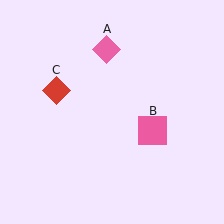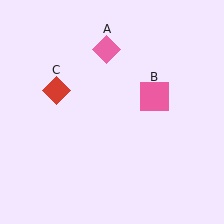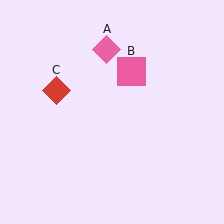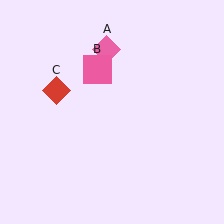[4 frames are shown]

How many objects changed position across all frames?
1 object changed position: pink square (object B).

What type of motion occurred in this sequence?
The pink square (object B) rotated counterclockwise around the center of the scene.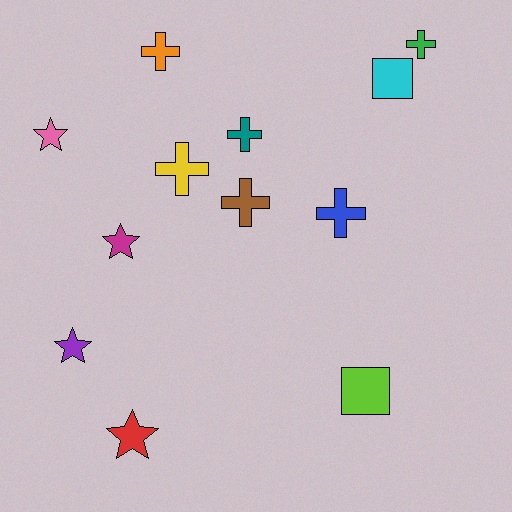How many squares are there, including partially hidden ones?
There are 2 squares.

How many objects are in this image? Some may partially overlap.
There are 12 objects.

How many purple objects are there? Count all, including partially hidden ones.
There is 1 purple object.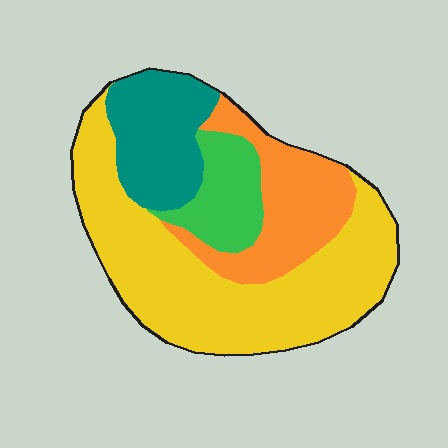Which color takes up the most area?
Yellow, at roughly 50%.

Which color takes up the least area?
Green, at roughly 10%.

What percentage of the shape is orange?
Orange covers roughly 20% of the shape.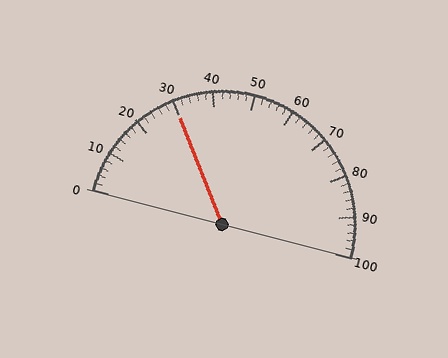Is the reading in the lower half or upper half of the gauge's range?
The reading is in the lower half of the range (0 to 100).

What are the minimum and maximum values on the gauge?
The gauge ranges from 0 to 100.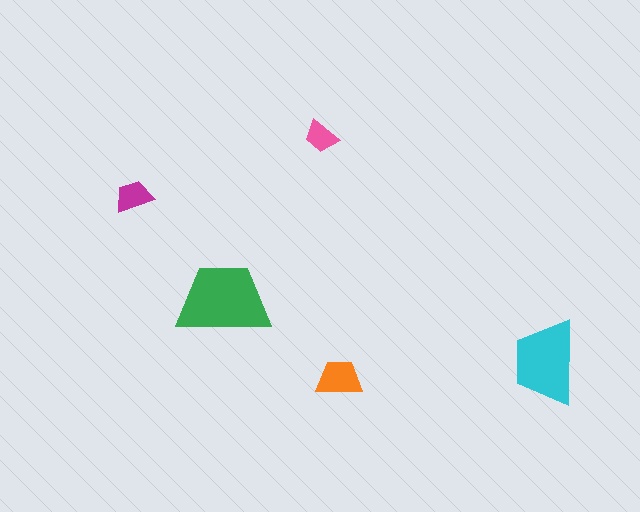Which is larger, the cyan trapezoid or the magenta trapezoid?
The cyan one.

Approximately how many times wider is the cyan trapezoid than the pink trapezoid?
About 2.5 times wider.